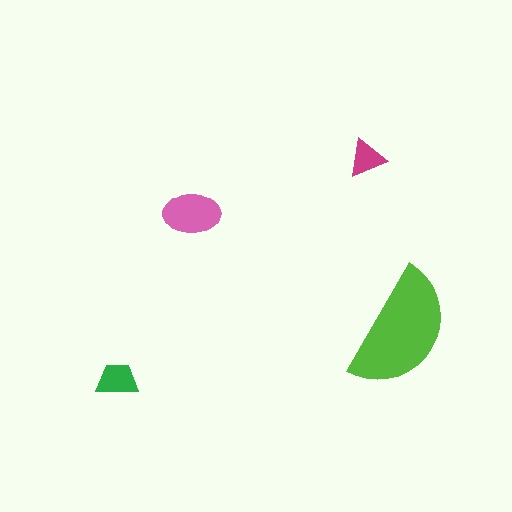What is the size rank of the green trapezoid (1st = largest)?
3rd.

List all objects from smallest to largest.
The magenta triangle, the green trapezoid, the pink ellipse, the lime semicircle.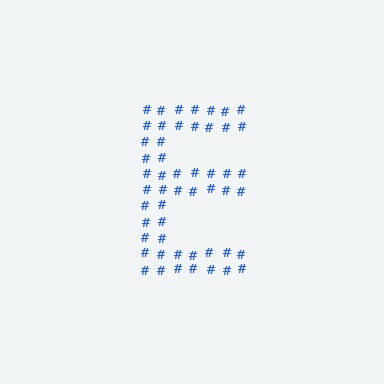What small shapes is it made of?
It is made of small hash symbols.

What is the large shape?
The large shape is the letter E.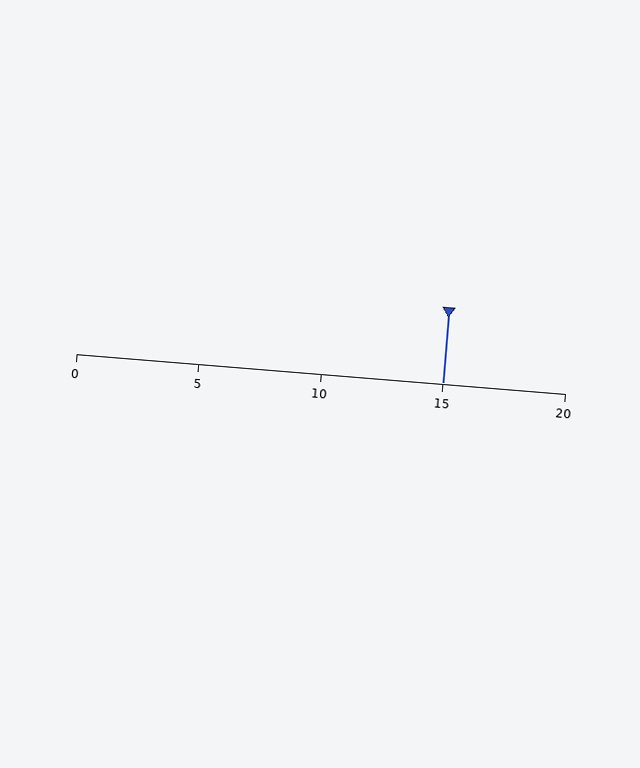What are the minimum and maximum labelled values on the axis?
The axis runs from 0 to 20.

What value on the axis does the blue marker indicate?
The marker indicates approximately 15.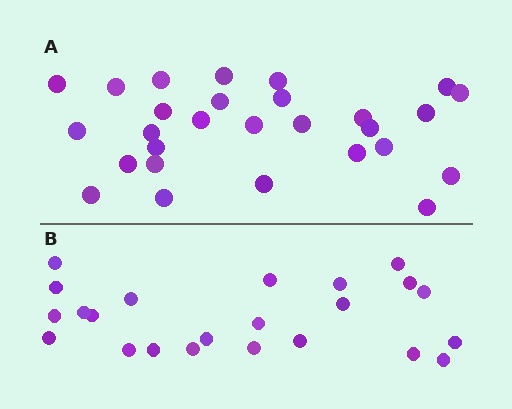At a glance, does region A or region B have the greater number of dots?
Region A (the top region) has more dots.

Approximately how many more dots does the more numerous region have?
Region A has about 5 more dots than region B.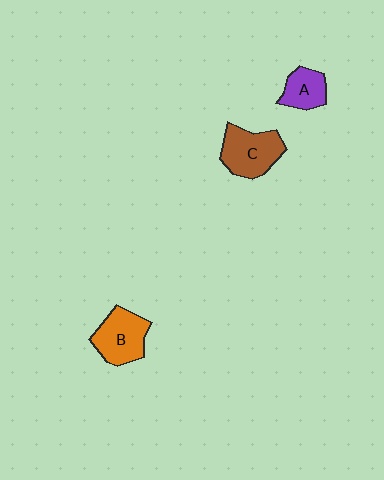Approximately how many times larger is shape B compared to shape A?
Approximately 1.5 times.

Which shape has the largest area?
Shape C (brown).